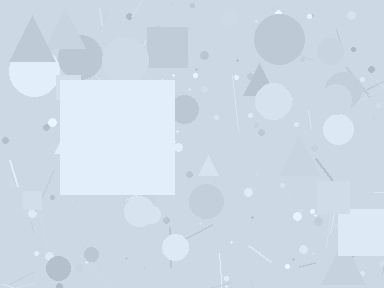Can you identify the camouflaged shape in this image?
The camouflaged shape is a square.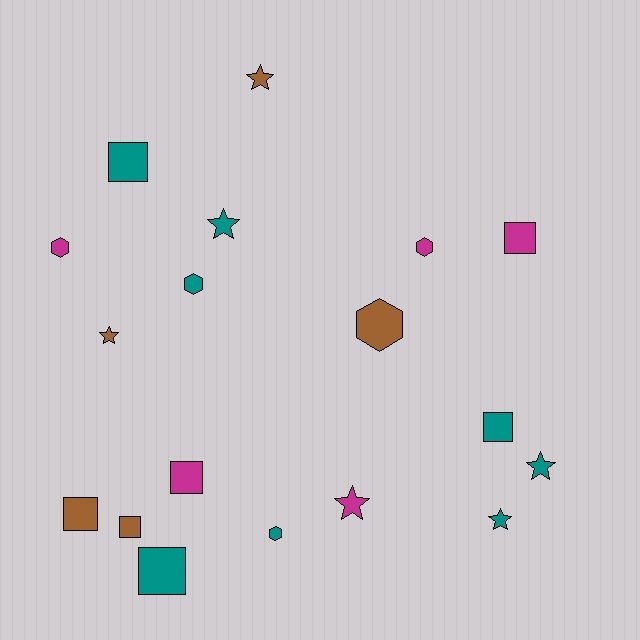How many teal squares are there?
There are 3 teal squares.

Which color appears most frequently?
Teal, with 8 objects.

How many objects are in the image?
There are 18 objects.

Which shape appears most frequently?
Square, with 7 objects.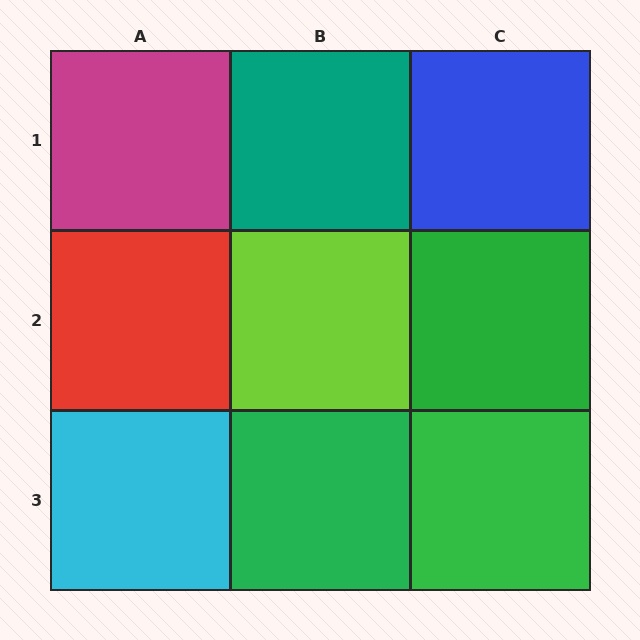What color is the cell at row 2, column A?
Red.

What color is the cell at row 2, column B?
Lime.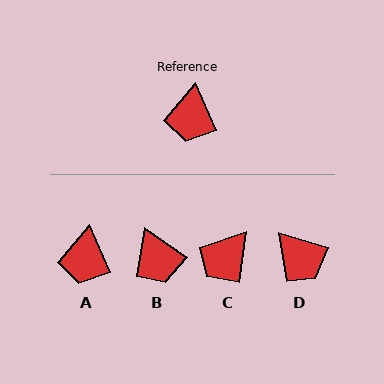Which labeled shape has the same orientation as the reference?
A.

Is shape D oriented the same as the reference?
No, it is off by about 49 degrees.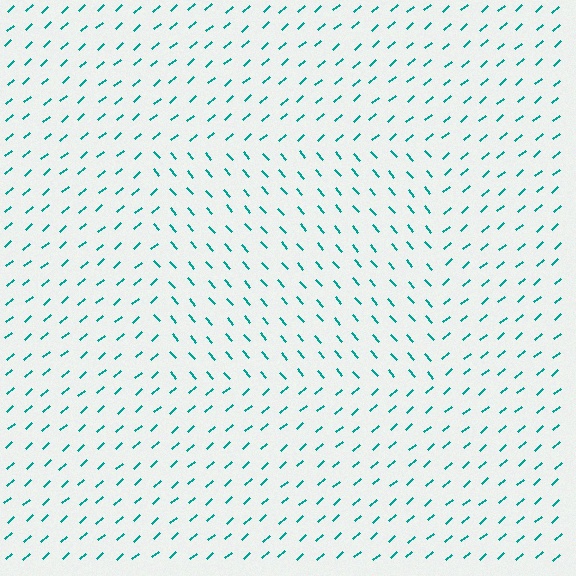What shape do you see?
I see a rectangle.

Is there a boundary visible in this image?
Yes, there is a texture boundary formed by a change in line orientation.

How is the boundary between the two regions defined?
The boundary is defined purely by a change in line orientation (approximately 90 degrees difference). All lines are the same color and thickness.